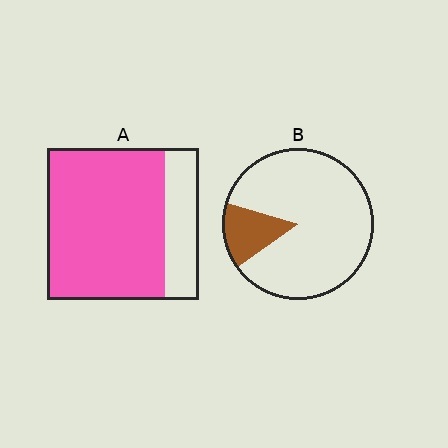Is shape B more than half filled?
No.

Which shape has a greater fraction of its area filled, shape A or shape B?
Shape A.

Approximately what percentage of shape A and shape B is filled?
A is approximately 80% and B is approximately 15%.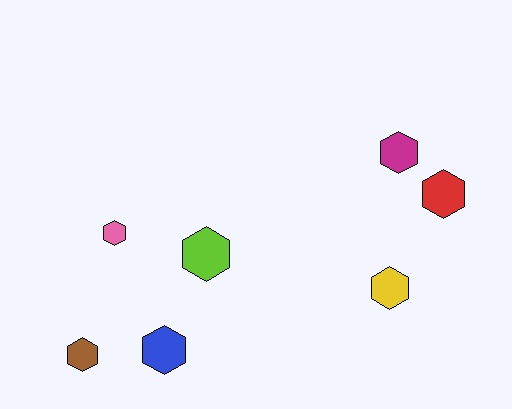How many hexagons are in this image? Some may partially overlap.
There are 7 hexagons.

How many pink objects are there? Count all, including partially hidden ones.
There is 1 pink object.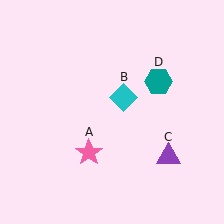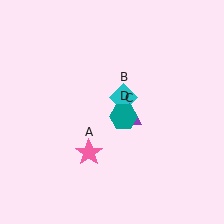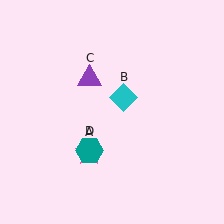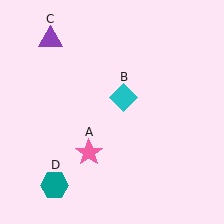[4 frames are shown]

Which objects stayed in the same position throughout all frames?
Pink star (object A) and cyan diamond (object B) remained stationary.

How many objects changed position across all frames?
2 objects changed position: purple triangle (object C), teal hexagon (object D).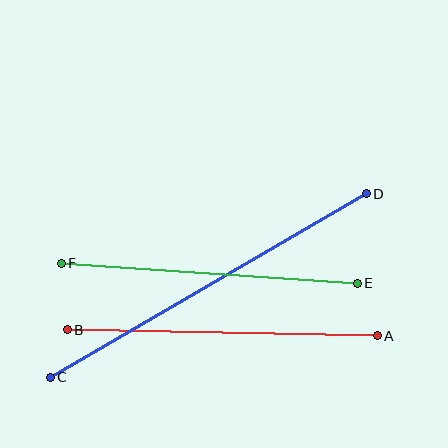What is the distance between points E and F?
The distance is approximately 297 pixels.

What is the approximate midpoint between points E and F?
The midpoint is at approximately (209, 273) pixels.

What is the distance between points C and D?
The distance is approximately 366 pixels.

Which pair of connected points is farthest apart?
Points C and D are farthest apart.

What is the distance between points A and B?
The distance is approximately 310 pixels.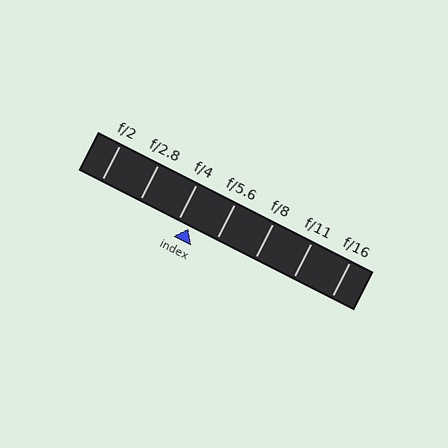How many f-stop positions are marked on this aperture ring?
There are 7 f-stop positions marked.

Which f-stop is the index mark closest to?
The index mark is closest to f/4.